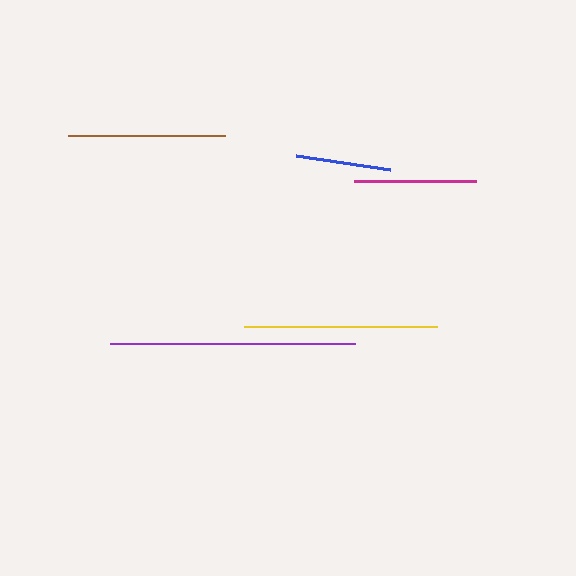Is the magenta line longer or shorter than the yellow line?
The yellow line is longer than the magenta line.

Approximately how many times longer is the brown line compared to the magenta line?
The brown line is approximately 1.3 times the length of the magenta line.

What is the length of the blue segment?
The blue segment is approximately 95 pixels long.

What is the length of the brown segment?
The brown segment is approximately 157 pixels long.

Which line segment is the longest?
The purple line is the longest at approximately 245 pixels.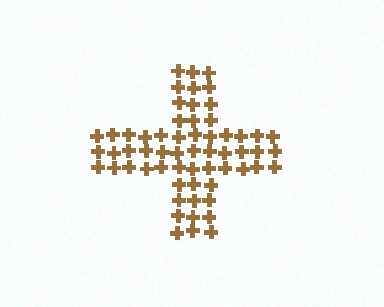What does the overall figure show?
The overall figure shows a cross.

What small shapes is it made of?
It is made of small crosses.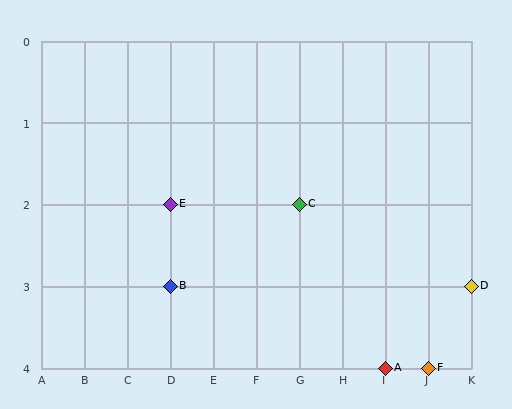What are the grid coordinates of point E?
Point E is at grid coordinates (D, 2).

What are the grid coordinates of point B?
Point B is at grid coordinates (D, 3).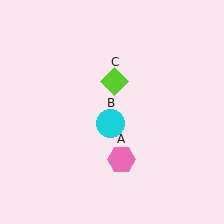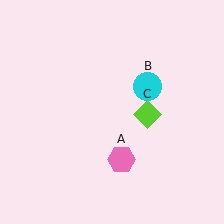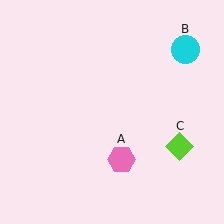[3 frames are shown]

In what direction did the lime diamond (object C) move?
The lime diamond (object C) moved down and to the right.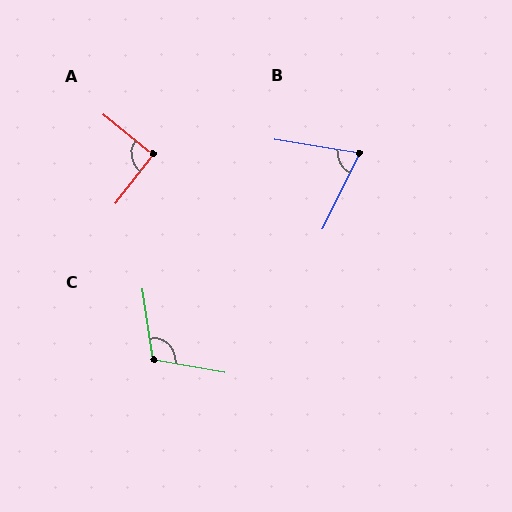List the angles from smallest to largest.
B (73°), A (91°), C (109°).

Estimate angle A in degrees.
Approximately 91 degrees.